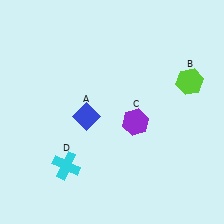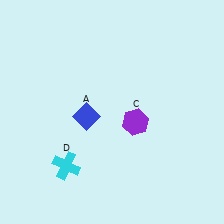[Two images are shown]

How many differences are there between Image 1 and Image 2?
There is 1 difference between the two images.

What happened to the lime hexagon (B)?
The lime hexagon (B) was removed in Image 2. It was in the top-right area of Image 1.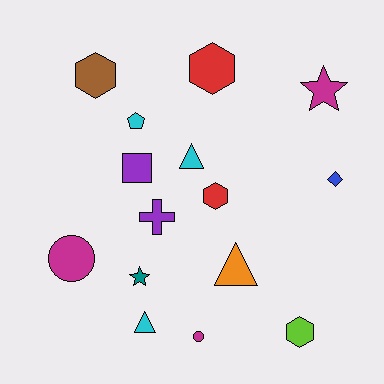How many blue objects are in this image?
There is 1 blue object.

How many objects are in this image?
There are 15 objects.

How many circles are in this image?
There are 2 circles.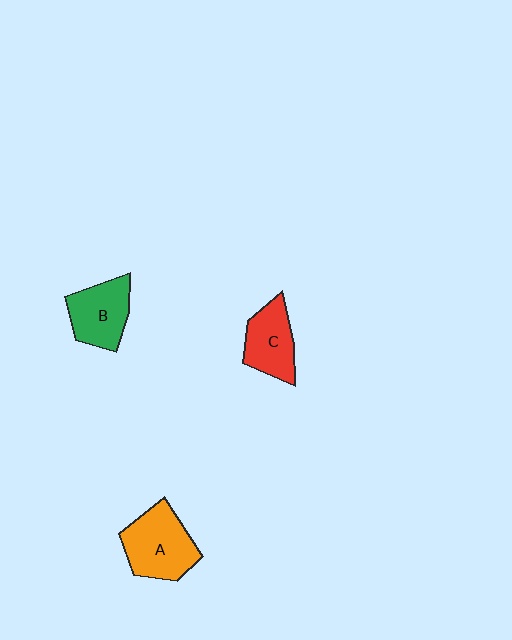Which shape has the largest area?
Shape A (orange).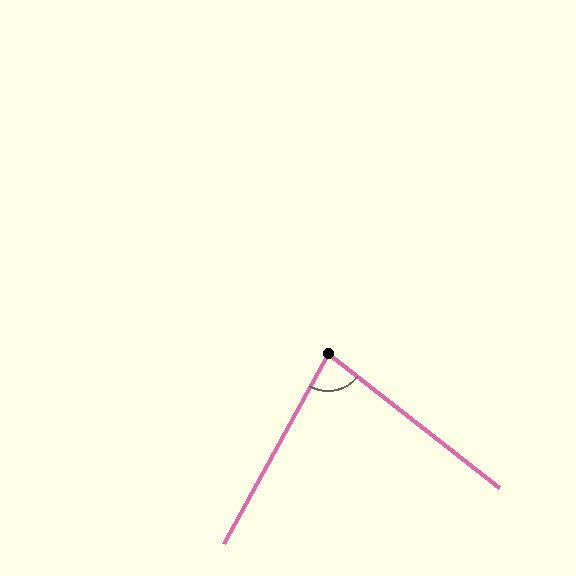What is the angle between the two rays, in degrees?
Approximately 80 degrees.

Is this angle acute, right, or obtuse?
It is acute.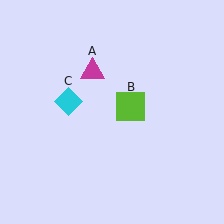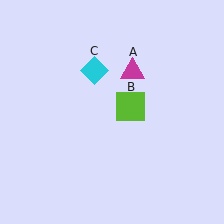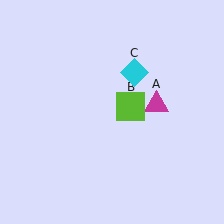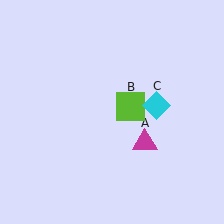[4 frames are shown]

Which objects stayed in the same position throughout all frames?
Lime square (object B) remained stationary.